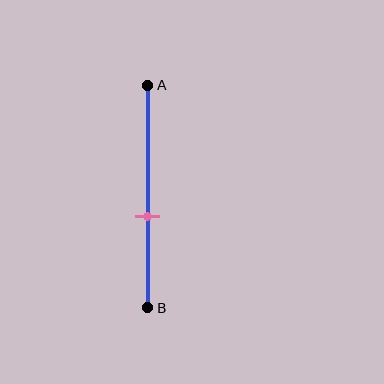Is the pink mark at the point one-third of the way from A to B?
No, the mark is at about 60% from A, not at the 33% one-third point.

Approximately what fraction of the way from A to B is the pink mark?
The pink mark is approximately 60% of the way from A to B.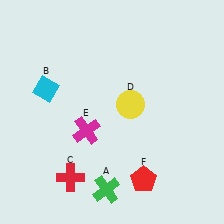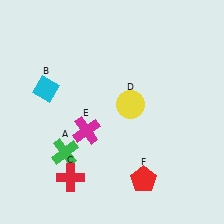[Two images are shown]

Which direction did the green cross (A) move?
The green cross (A) moved left.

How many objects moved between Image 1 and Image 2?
1 object moved between the two images.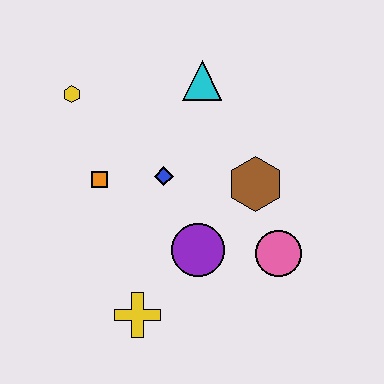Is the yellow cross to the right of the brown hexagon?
No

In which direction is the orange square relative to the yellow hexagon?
The orange square is below the yellow hexagon.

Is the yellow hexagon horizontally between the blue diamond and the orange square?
No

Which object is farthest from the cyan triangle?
The yellow cross is farthest from the cyan triangle.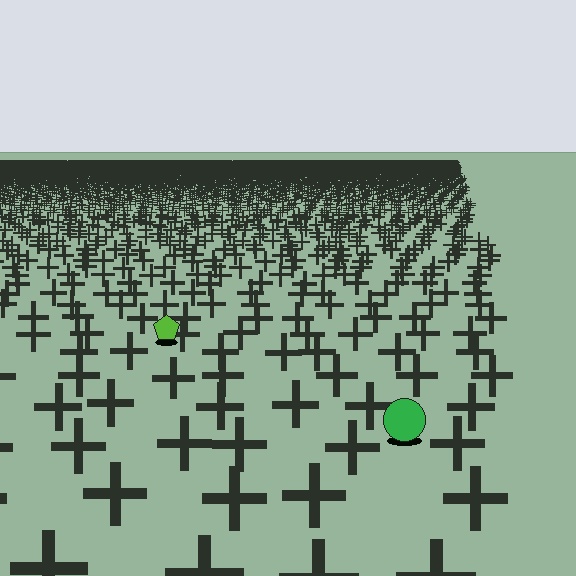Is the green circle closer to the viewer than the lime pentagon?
Yes. The green circle is closer — you can tell from the texture gradient: the ground texture is coarser near it.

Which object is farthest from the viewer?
The lime pentagon is farthest from the viewer. It appears smaller and the ground texture around it is denser.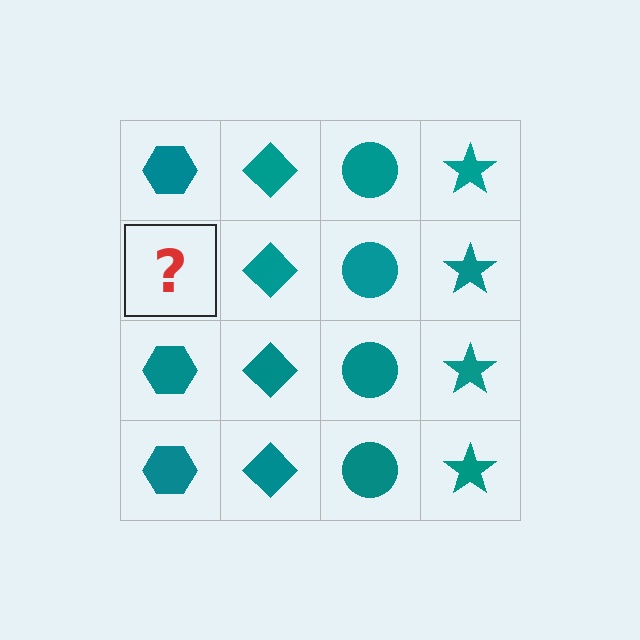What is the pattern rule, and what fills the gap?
The rule is that each column has a consistent shape. The gap should be filled with a teal hexagon.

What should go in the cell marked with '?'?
The missing cell should contain a teal hexagon.